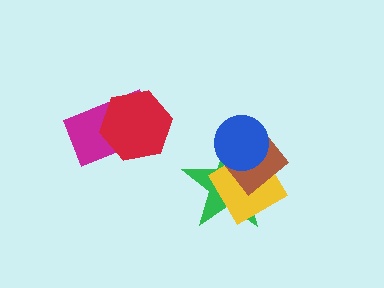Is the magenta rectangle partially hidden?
Yes, it is partially covered by another shape.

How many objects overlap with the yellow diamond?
3 objects overlap with the yellow diamond.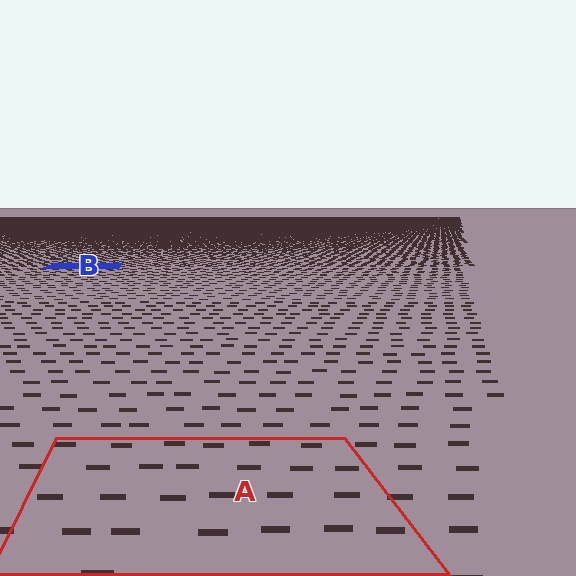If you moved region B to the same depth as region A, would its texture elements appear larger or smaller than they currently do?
They would appear larger. At a closer depth, the same texture elements are projected at a bigger on-screen size.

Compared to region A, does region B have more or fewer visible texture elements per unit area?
Region B has more texture elements per unit area — they are packed more densely because it is farther away.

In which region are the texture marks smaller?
The texture marks are smaller in region B, because it is farther away.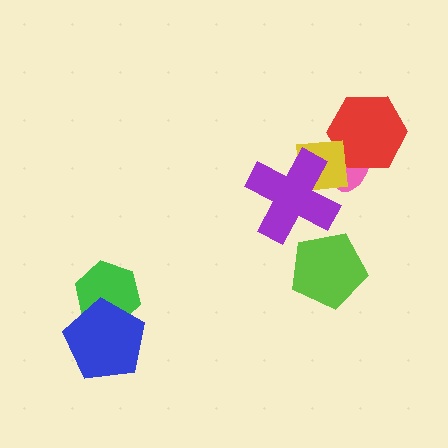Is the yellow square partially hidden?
Yes, it is partially covered by another shape.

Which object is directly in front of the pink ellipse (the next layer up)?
The red hexagon is directly in front of the pink ellipse.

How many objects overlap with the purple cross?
2 objects overlap with the purple cross.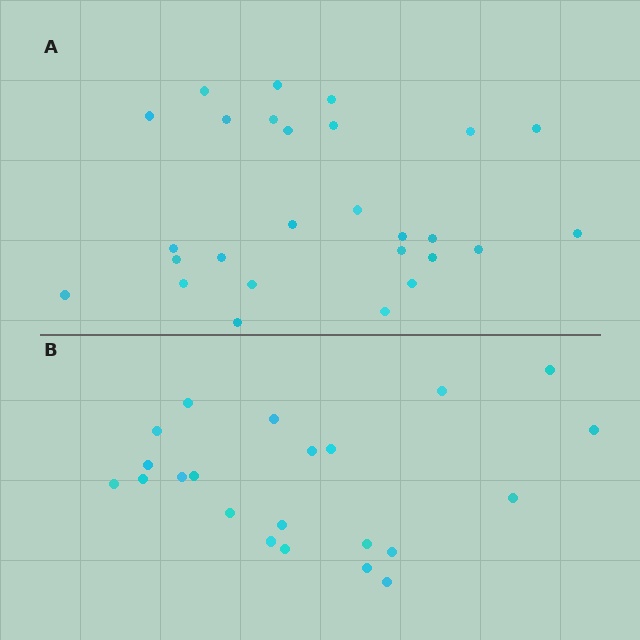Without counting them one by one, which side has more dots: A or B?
Region A (the top region) has more dots.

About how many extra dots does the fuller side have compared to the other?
Region A has about 5 more dots than region B.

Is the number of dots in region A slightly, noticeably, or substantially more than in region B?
Region A has only slightly more — the two regions are fairly close. The ratio is roughly 1.2 to 1.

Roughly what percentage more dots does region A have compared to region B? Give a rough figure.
About 25% more.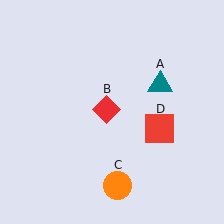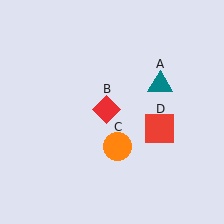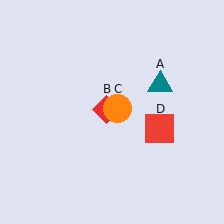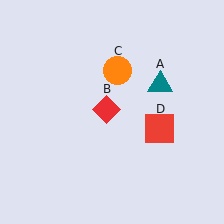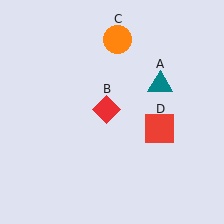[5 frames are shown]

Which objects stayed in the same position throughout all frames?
Teal triangle (object A) and red diamond (object B) and red square (object D) remained stationary.